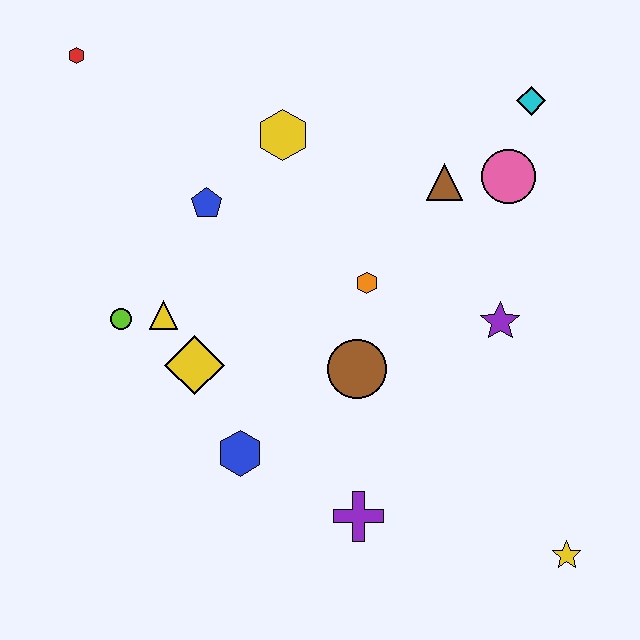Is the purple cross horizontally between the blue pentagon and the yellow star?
Yes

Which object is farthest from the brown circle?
The red hexagon is farthest from the brown circle.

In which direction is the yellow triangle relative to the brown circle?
The yellow triangle is to the left of the brown circle.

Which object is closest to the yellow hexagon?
The blue pentagon is closest to the yellow hexagon.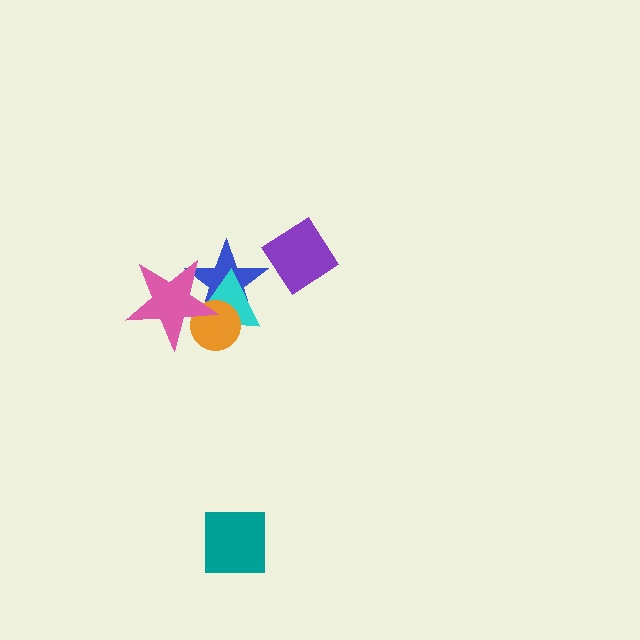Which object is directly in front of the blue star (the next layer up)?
The cyan triangle is directly in front of the blue star.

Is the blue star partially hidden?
Yes, it is partially covered by another shape.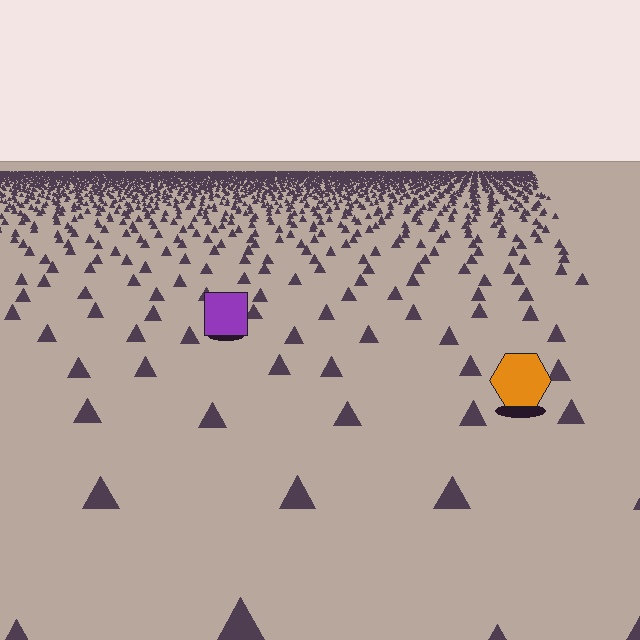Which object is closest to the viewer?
The orange hexagon is closest. The texture marks near it are larger and more spread out.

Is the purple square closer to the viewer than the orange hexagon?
No. The orange hexagon is closer — you can tell from the texture gradient: the ground texture is coarser near it.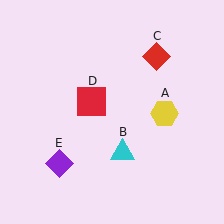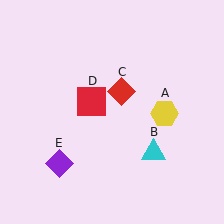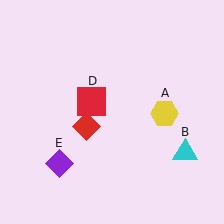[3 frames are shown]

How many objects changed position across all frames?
2 objects changed position: cyan triangle (object B), red diamond (object C).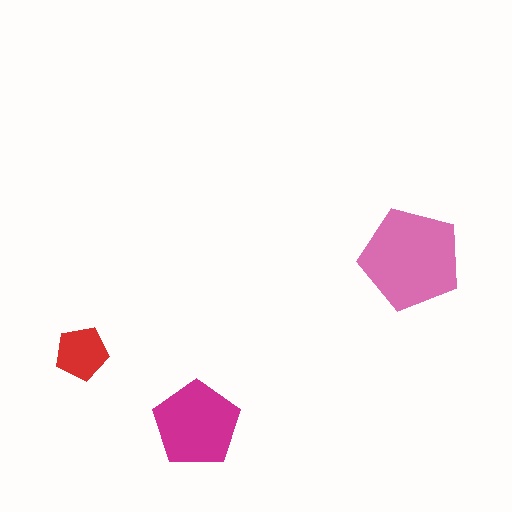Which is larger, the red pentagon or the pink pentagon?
The pink one.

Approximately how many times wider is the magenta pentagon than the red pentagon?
About 1.5 times wider.